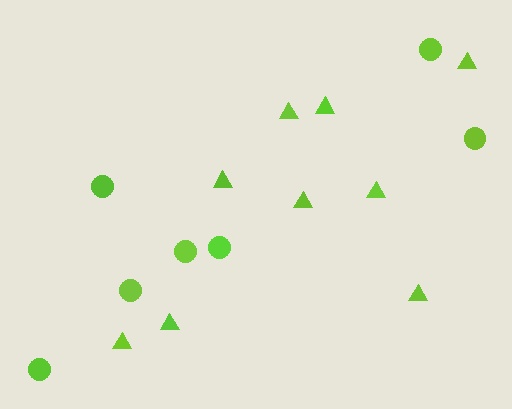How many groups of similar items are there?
There are 2 groups: one group of triangles (9) and one group of circles (7).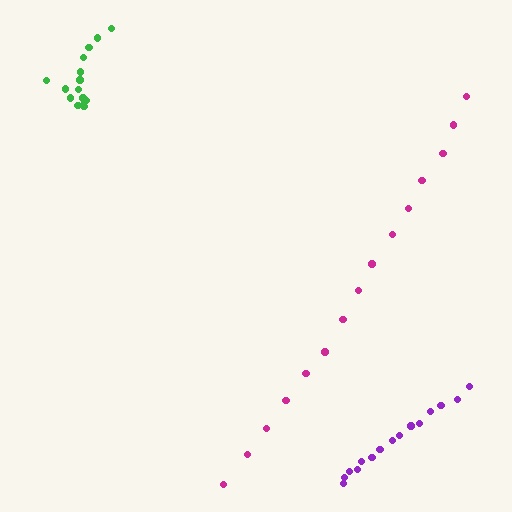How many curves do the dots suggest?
There are 3 distinct paths.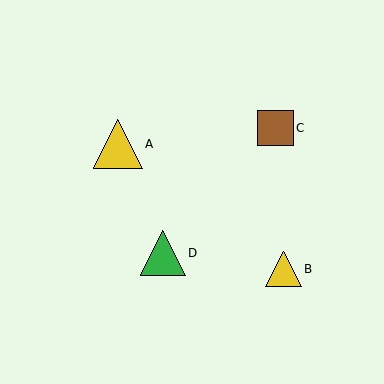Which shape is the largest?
The yellow triangle (labeled A) is the largest.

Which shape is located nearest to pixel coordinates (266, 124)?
The brown square (labeled C) at (275, 128) is nearest to that location.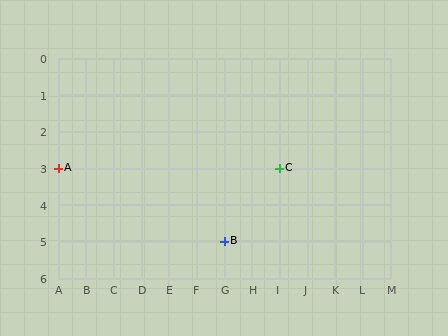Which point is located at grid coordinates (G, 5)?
Point B is at (G, 5).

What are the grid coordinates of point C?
Point C is at grid coordinates (I, 3).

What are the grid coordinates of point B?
Point B is at grid coordinates (G, 5).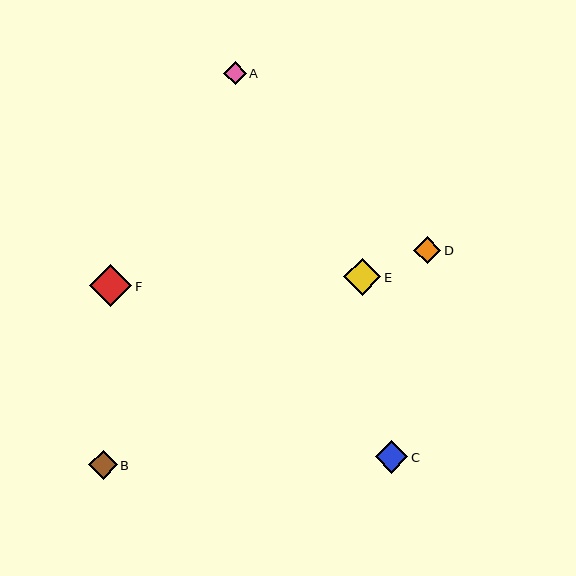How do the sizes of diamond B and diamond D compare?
Diamond B and diamond D are approximately the same size.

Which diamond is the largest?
Diamond F is the largest with a size of approximately 42 pixels.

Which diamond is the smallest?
Diamond A is the smallest with a size of approximately 23 pixels.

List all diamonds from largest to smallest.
From largest to smallest: F, E, C, B, D, A.